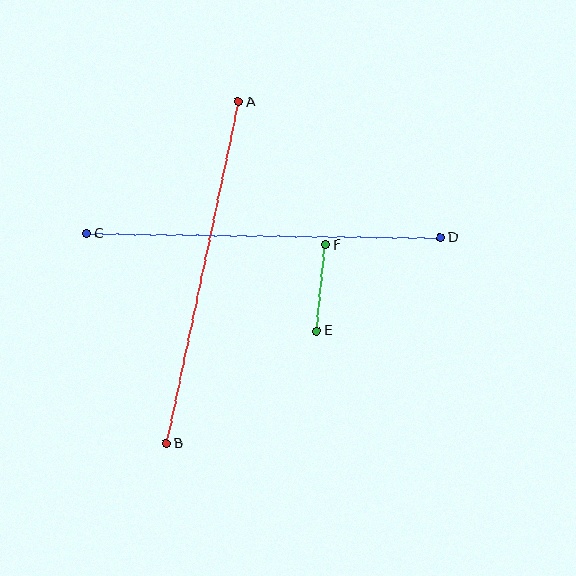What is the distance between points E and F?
The distance is approximately 86 pixels.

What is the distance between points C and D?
The distance is approximately 353 pixels.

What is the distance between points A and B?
The distance is approximately 349 pixels.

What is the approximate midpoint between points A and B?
The midpoint is at approximately (202, 273) pixels.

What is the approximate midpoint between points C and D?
The midpoint is at approximately (264, 235) pixels.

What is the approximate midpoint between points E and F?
The midpoint is at approximately (321, 288) pixels.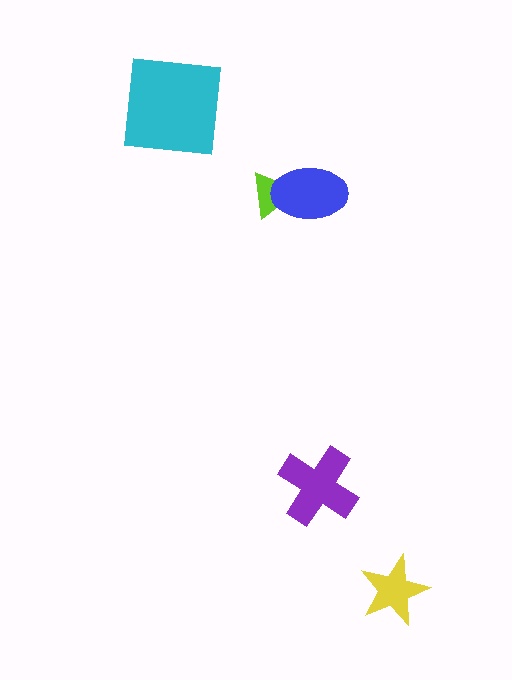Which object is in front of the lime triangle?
The blue ellipse is in front of the lime triangle.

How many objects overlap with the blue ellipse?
1 object overlaps with the blue ellipse.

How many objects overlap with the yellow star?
0 objects overlap with the yellow star.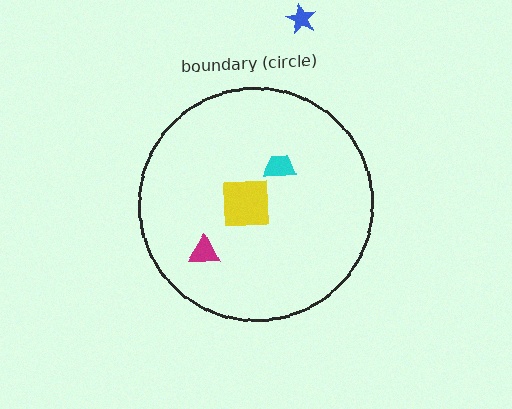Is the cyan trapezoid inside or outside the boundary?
Inside.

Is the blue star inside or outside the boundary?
Outside.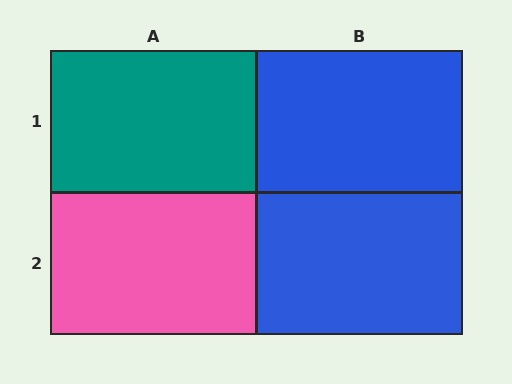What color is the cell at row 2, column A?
Pink.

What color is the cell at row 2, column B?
Blue.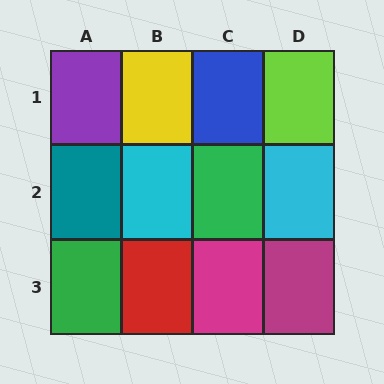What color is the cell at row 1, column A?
Purple.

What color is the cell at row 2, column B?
Cyan.